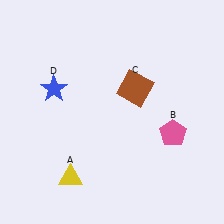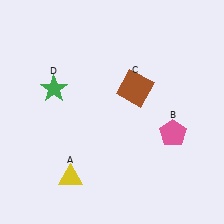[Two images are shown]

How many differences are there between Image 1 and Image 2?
There is 1 difference between the two images.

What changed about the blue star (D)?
In Image 1, D is blue. In Image 2, it changed to green.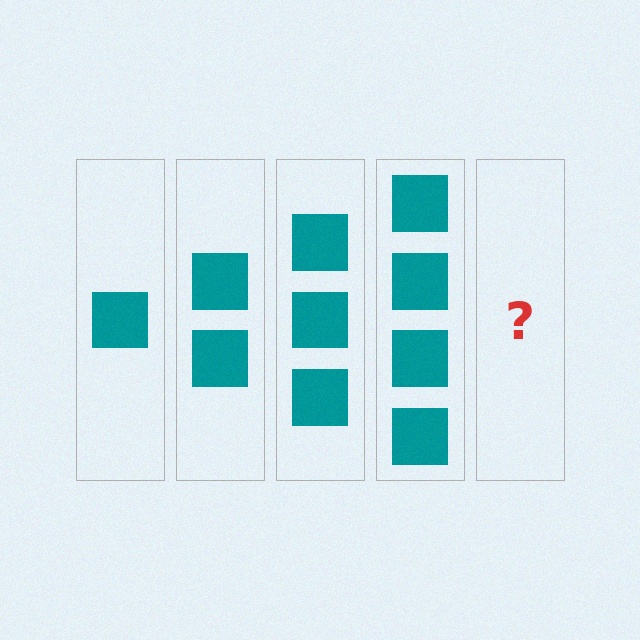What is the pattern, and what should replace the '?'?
The pattern is that each step adds one more square. The '?' should be 5 squares.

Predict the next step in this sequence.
The next step is 5 squares.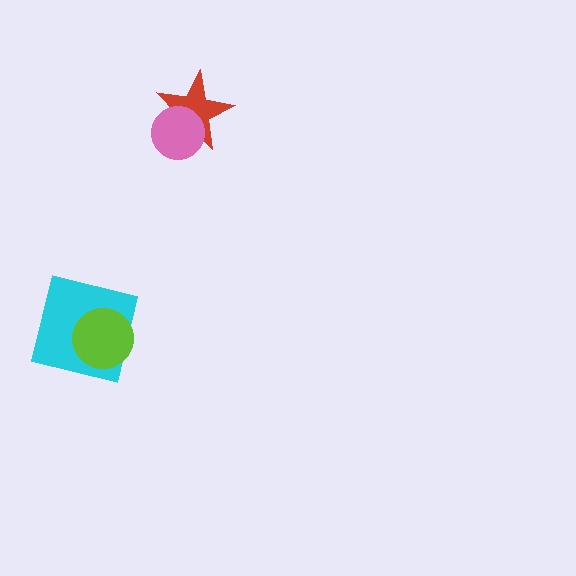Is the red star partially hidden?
Yes, it is partially covered by another shape.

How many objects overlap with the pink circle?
1 object overlaps with the pink circle.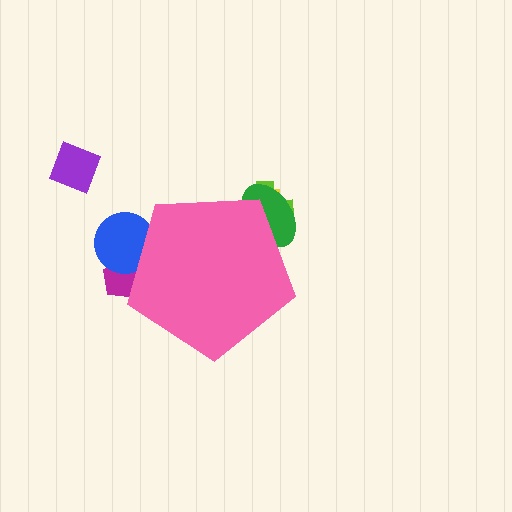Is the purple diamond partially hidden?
No, the purple diamond is fully visible.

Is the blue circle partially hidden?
Yes, the blue circle is partially hidden behind the pink pentagon.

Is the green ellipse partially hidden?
Yes, the green ellipse is partially hidden behind the pink pentagon.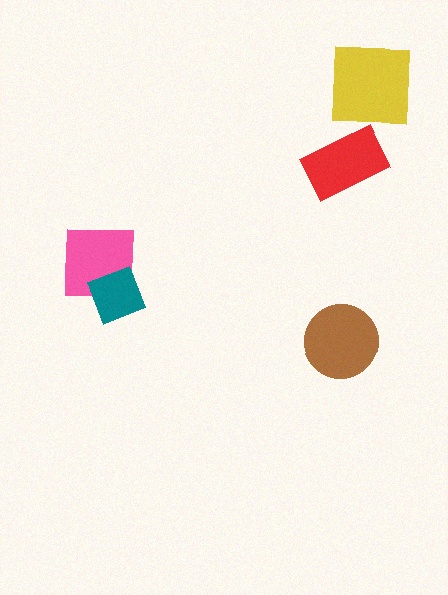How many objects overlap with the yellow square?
0 objects overlap with the yellow square.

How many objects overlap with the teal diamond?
1 object overlaps with the teal diamond.